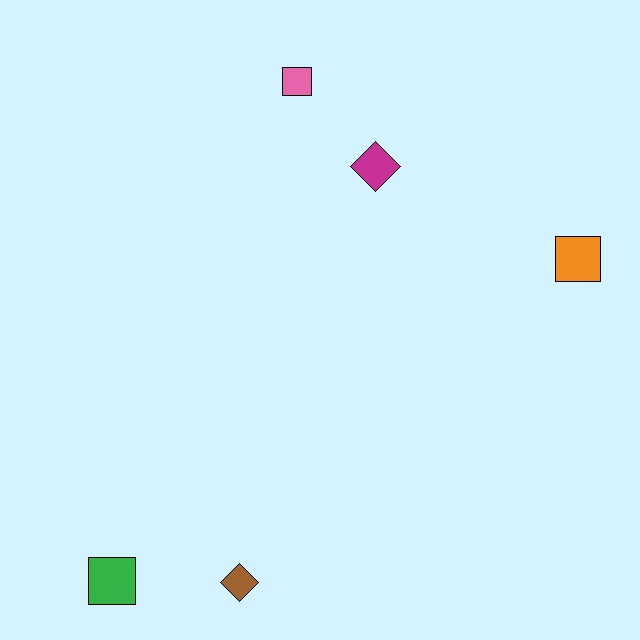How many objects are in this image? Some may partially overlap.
There are 5 objects.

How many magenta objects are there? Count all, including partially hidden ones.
There is 1 magenta object.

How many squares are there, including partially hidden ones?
There are 3 squares.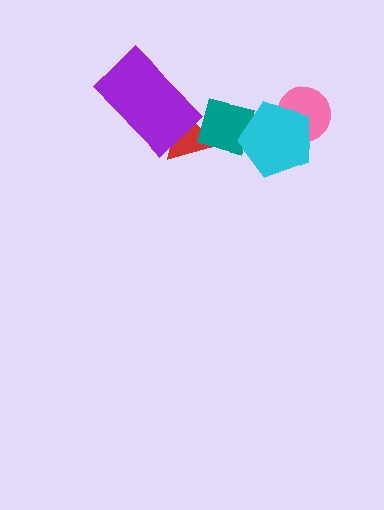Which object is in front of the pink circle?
The cyan pentagon is in front of the pink circle.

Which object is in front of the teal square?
The cyan pentagon is in front of the teal square.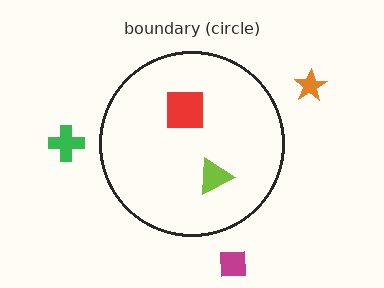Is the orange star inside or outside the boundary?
Outside.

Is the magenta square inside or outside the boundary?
Outside.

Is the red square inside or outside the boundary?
Inside.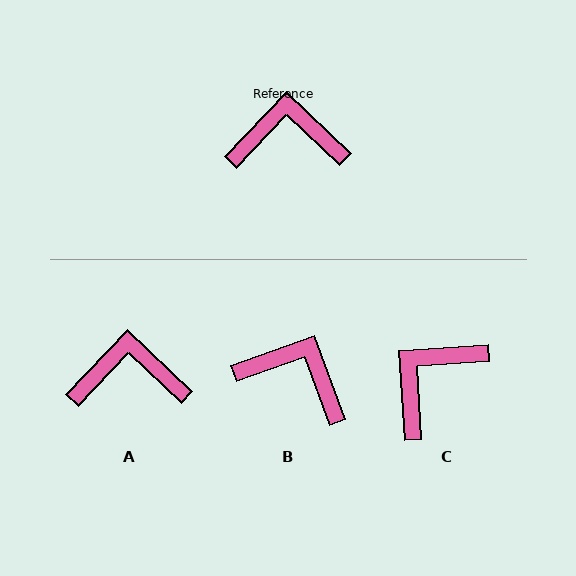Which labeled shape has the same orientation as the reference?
A.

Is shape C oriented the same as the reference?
No, it is off by about 47 degrees.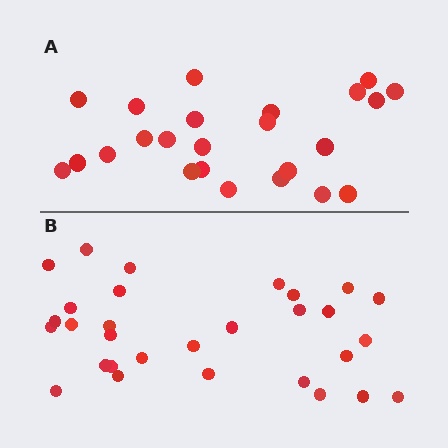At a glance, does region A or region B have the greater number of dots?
Region B (the bottom region) has more dots.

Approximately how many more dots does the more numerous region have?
Region B has about 6 more dots than region A.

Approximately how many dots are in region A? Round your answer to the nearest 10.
About 20 dots. (The exact count is 24, which rounds to 20.)